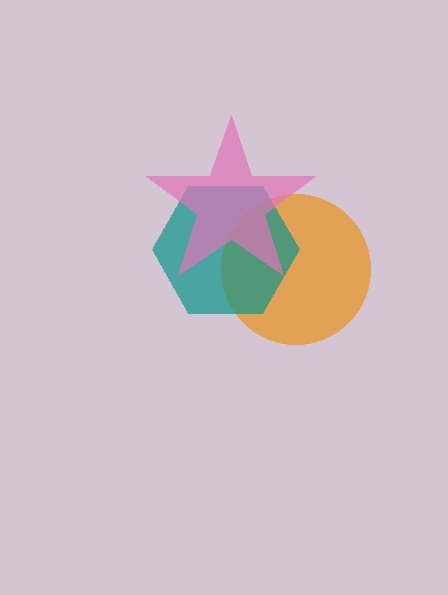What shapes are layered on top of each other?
The layered shapes are: an orange circle, a teal hexagon, a pink star.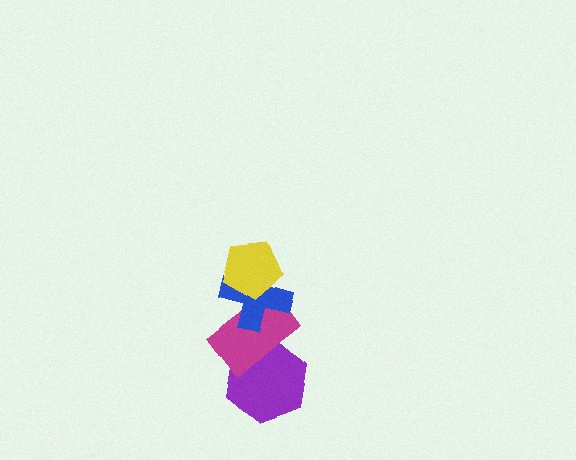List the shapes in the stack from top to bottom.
From top to bottom: the yellow pentagon, the blue cross, the magenta rectangle, the purple hexagon.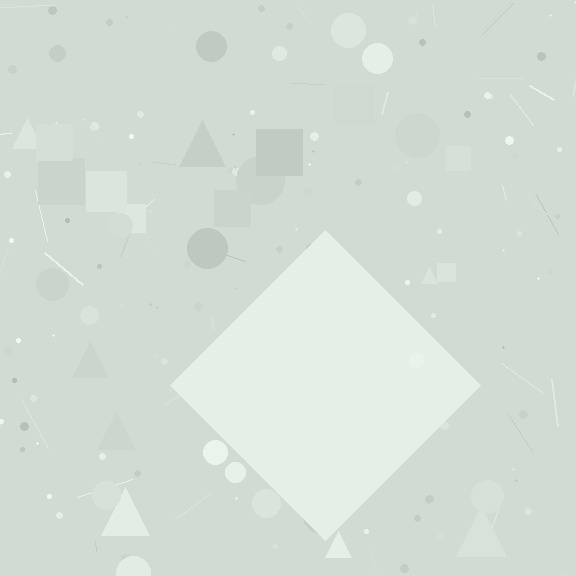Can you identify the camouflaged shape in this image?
The camouflaged shape is a diamond.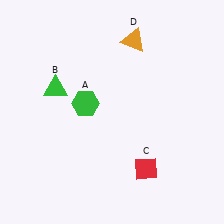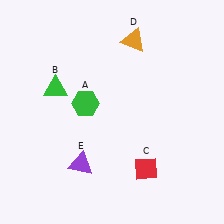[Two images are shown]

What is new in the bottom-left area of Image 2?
A purple triangle (E) was added in the bottom-left area of Image 2.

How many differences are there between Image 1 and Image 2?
There is 1 difference between the two images.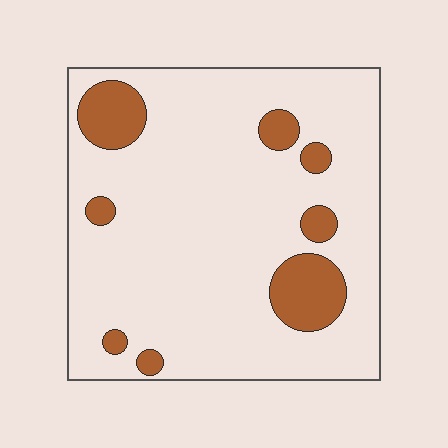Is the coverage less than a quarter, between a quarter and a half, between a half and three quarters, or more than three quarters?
Less than a quarter.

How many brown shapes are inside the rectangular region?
8.